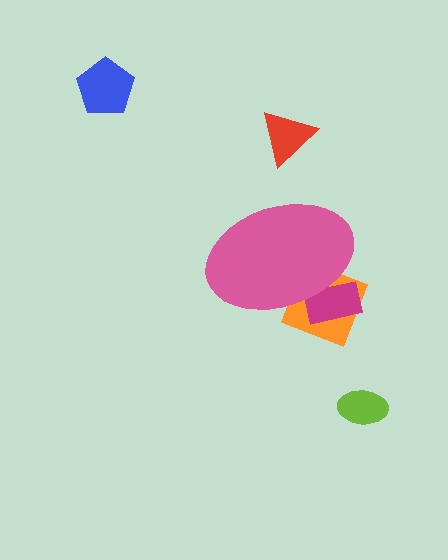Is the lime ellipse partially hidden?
No, the lime ellipse is fully visible.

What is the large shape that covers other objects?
A pink ellipse.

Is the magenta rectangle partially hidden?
Yes, the magenta rectangle is partially hidden behind the pink ellipse.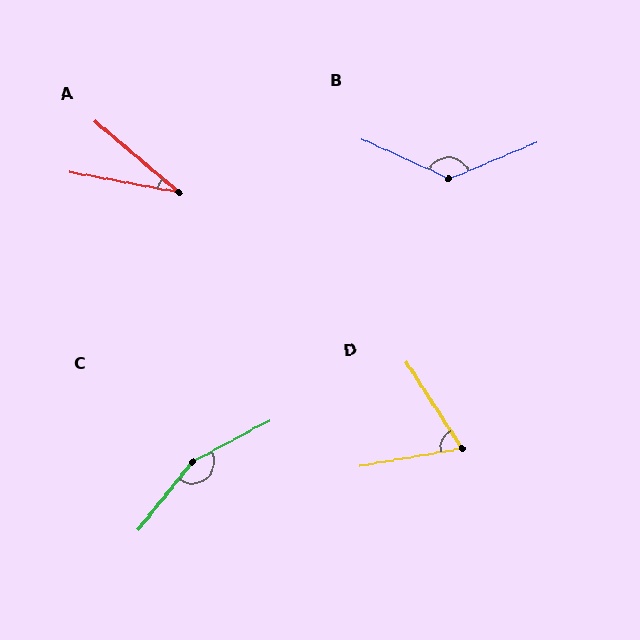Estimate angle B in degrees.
Approximately 133 degrees.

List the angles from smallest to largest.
A (30°), D (67°), B (133°), C (156°).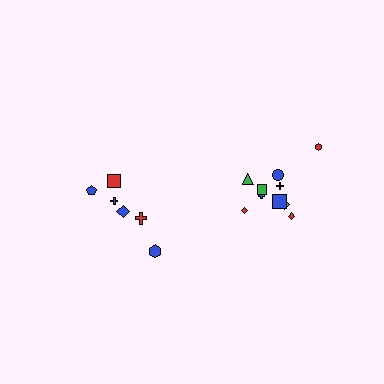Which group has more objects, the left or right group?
The right group.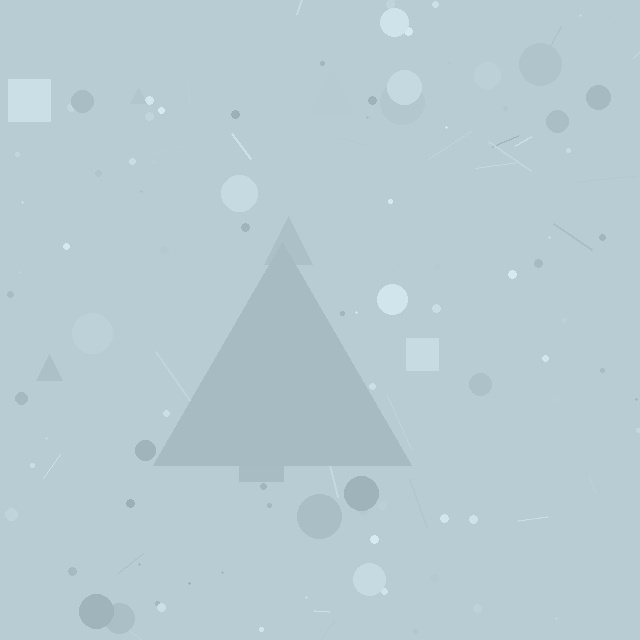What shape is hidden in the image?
A triangle is hidden in the image.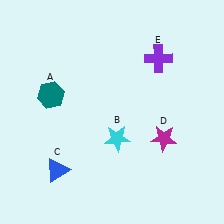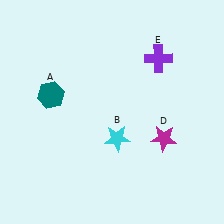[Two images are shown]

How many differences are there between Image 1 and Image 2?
There is 1 difference between the two images.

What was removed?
The blue triangle (C) was removed in Image 2.